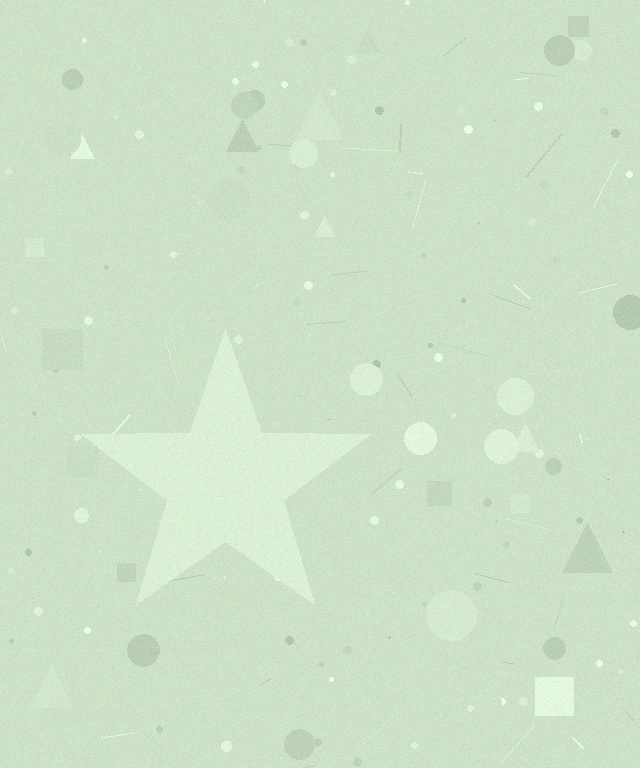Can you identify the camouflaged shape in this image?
The camouflaged shape is a star.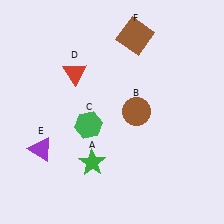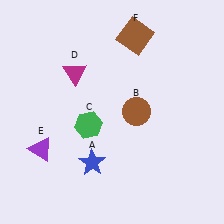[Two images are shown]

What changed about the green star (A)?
In Image 1, A is green. In Image 2, it changed to blue.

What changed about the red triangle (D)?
In Image 1, D is red. In Image 2, it changed to magenta.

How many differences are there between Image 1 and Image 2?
There are 2 differences between the two images.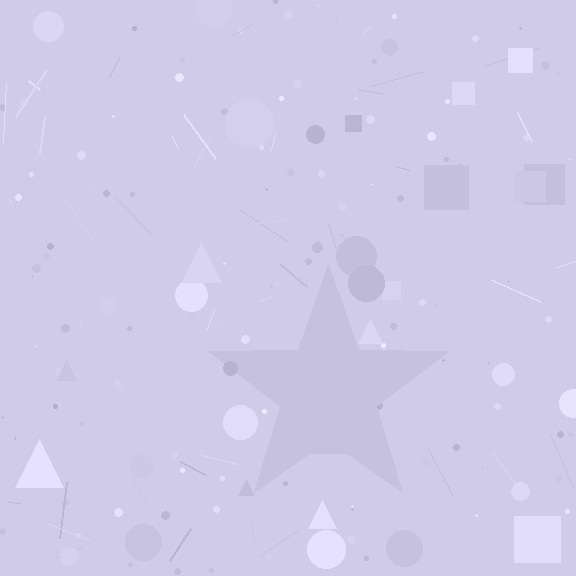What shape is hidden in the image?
A star is hidden in the image.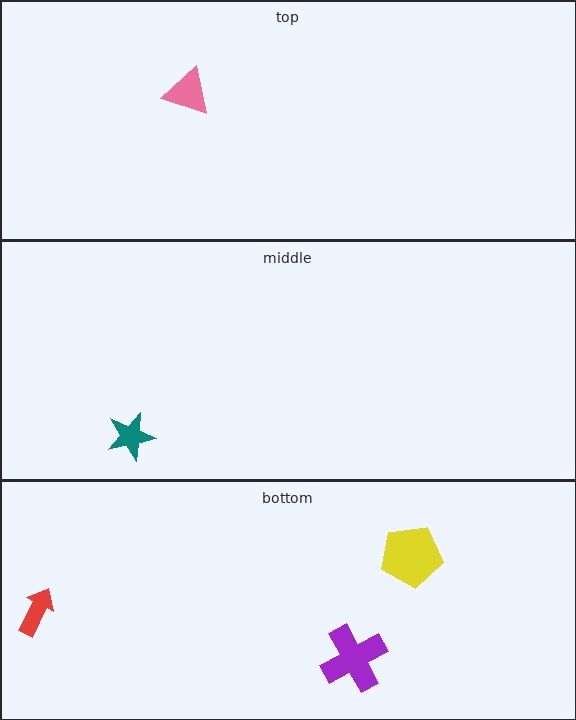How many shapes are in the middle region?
1.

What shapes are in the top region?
The pink triangle.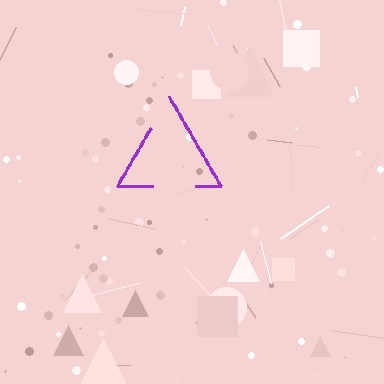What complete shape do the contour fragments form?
The contour fragments form a triangle.